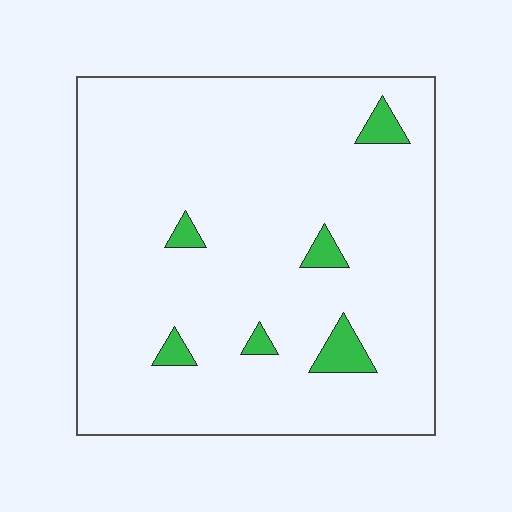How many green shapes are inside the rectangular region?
6.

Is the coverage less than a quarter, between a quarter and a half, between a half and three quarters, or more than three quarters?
Less than a quarter.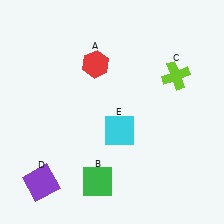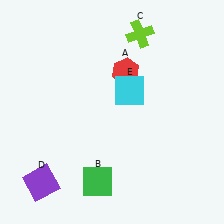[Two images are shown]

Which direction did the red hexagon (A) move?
The red hexagon (A) moved right.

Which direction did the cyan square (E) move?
The cyan square (E) moved up.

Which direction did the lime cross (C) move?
The lime cross (C) moved up.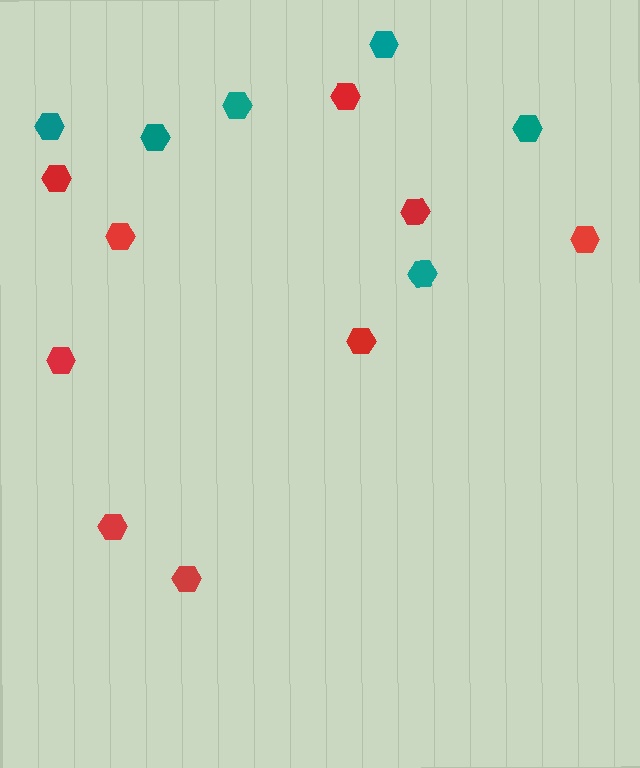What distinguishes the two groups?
There are 2 groups: one group of red hexagons (9) and one group of teal hexagons (6).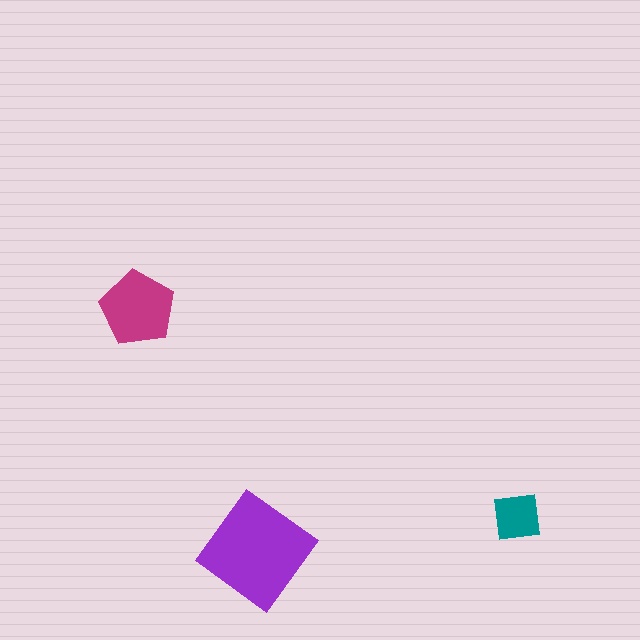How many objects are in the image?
There are 3 objects in the image.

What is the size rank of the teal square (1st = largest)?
3rd.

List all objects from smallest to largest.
The teal square, the magenta pentagon, the purple diamond.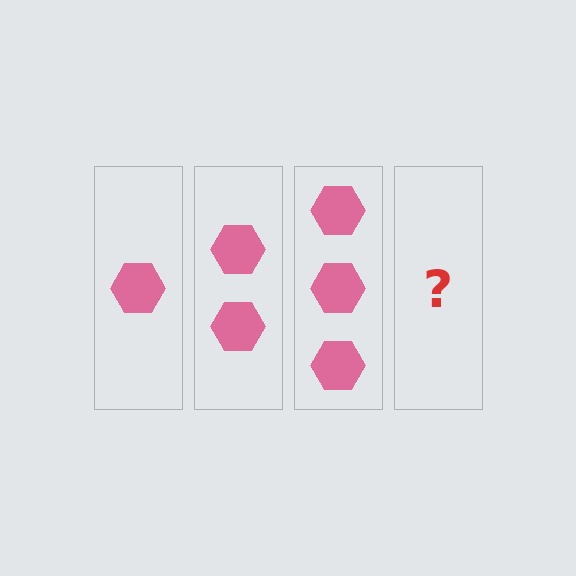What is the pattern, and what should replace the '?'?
The pattern is that each step adds one more hexagon. The '?' should be 4 hexagons.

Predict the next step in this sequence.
The next step is 4 hexagons.